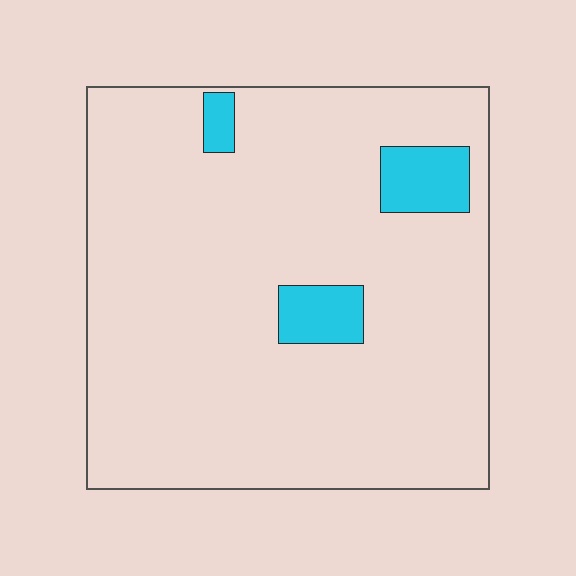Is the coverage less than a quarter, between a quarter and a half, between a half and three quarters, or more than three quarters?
Less than a quarter.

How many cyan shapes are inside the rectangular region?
3.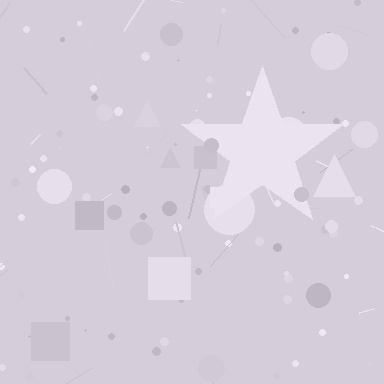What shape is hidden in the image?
A star is hidden in the image.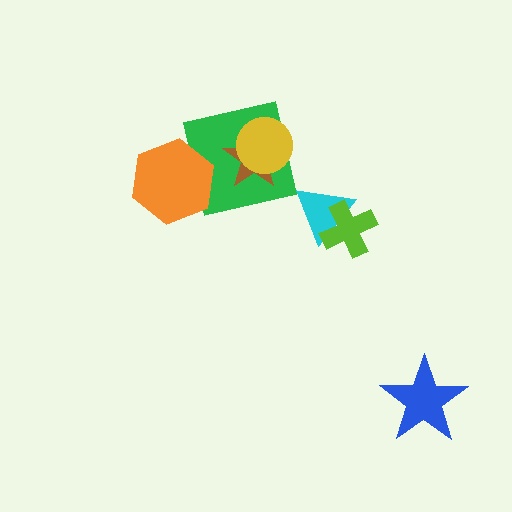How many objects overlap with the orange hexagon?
1 object overlaps with the orange hexagon.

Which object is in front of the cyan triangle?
The lime cross is in front of the cyan triangle.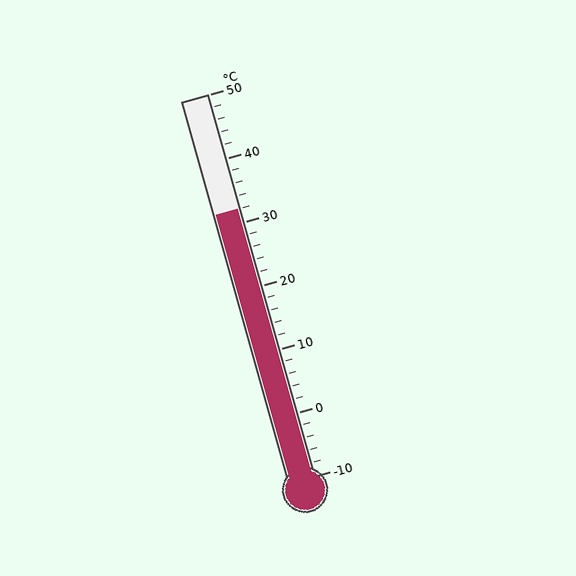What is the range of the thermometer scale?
The thermometer scale ranges from -10°C to 50°C.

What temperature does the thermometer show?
The thermometer shows approximately 32°C.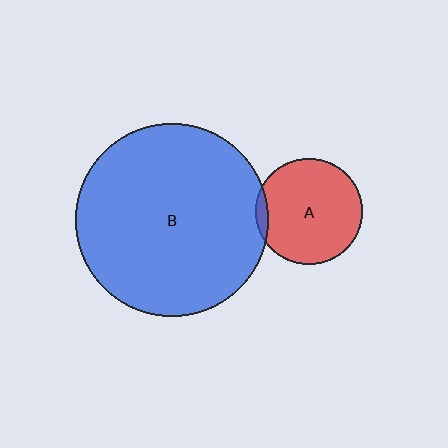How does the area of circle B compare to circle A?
Approximately 3.3 times.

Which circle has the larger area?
Circle B (blue).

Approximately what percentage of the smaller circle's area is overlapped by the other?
Approximately 5%.